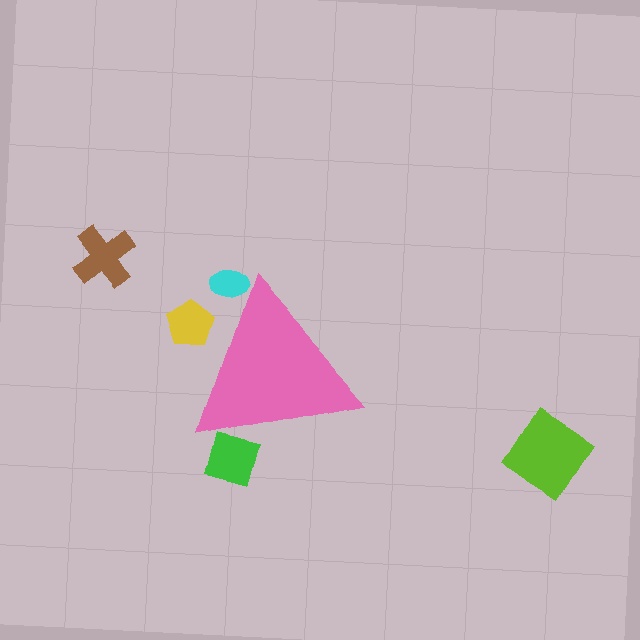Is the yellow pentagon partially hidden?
Yes, the yellow pentagon is partially hidden behind the pink triangle.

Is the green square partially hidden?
Yes, the green square is partially hidden behind the pink triangle.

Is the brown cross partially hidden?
No, the brown cross is fully visible.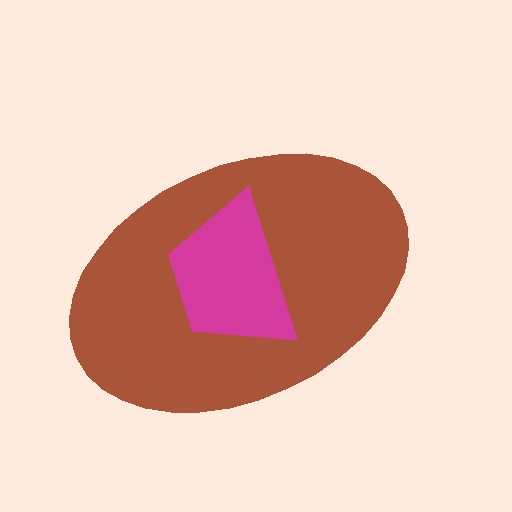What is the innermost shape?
The magenta trapezoid.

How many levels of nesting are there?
2.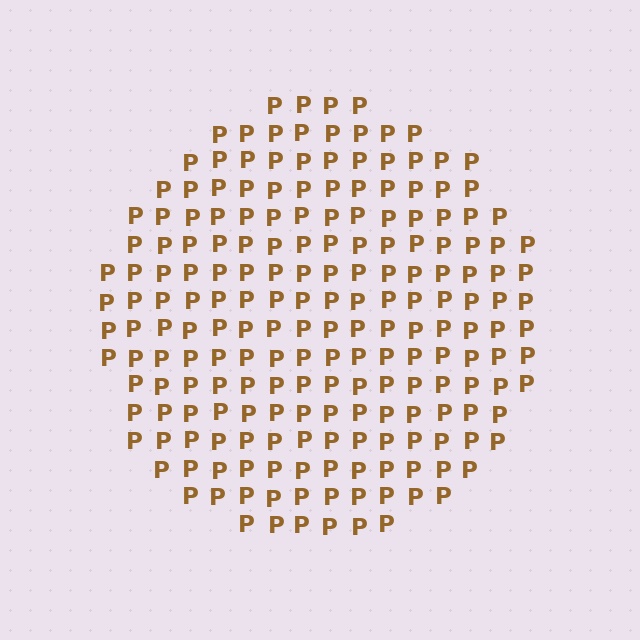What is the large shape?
The large shape is a circle.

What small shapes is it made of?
It is made of small letter P's.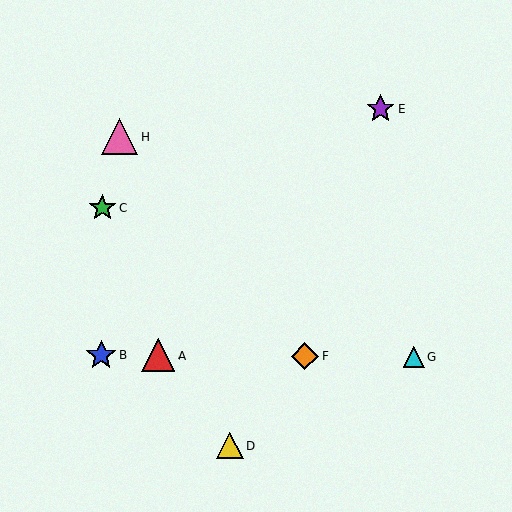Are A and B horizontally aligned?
Yes, both are at y≈355.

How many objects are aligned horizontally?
4 objects (A, B, F, G) are aligned horizontally.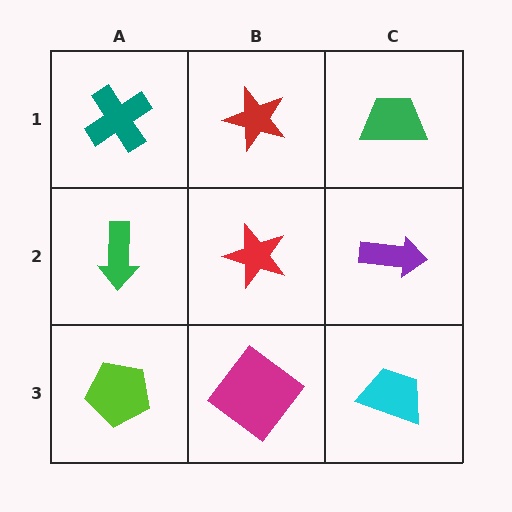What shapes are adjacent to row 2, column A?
A teal cross (row 1, column A), a lime pentagon (row 3, column A), a red star (row 2, column B).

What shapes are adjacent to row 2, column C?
A green trapezoid (row 1, column C), a cyan trapezoid (row 3, column C), a red star (row 2, column B).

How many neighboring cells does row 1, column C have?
2.